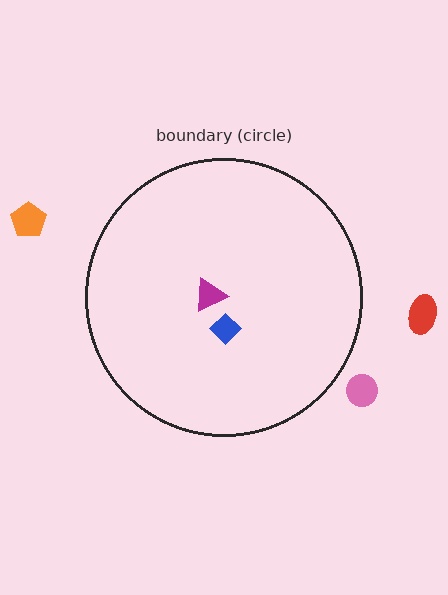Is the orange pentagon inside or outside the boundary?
Outside.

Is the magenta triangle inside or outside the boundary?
Inside.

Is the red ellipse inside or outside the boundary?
Outside.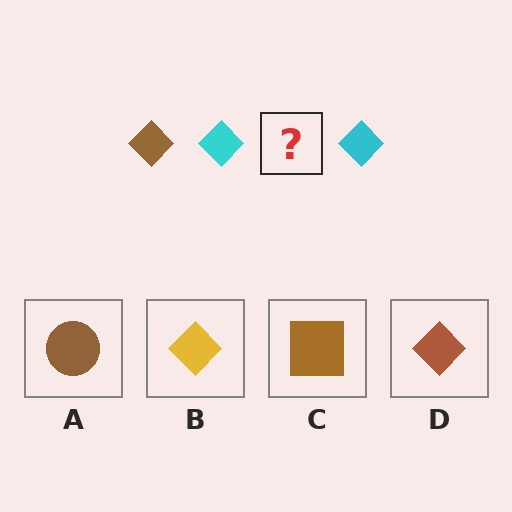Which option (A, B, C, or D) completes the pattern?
D.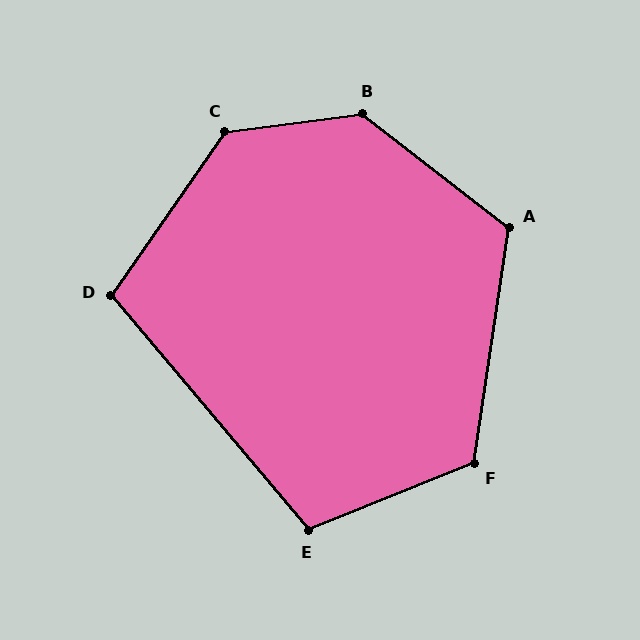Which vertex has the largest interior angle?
B, at approximately 135 degrees.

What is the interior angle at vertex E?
Approximately 108 degrees (obtuse).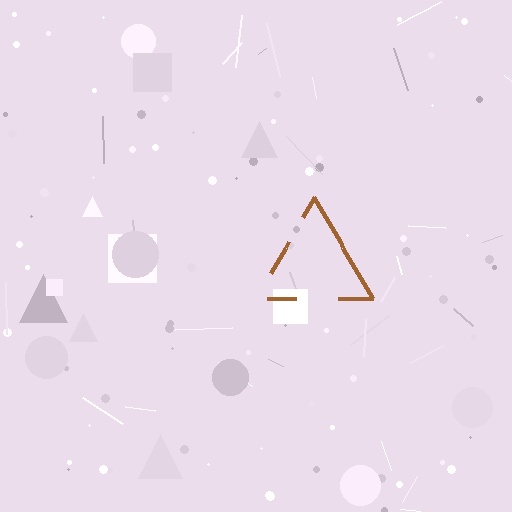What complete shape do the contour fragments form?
The contour fragments form a triangle.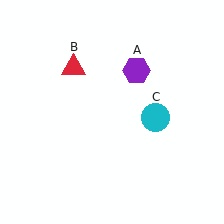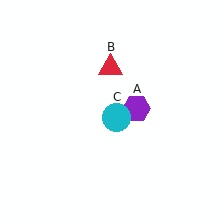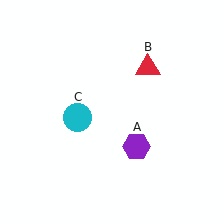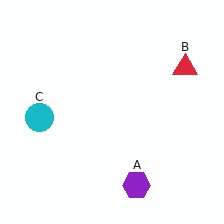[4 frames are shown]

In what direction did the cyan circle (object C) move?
The cyan circle (object C) moved left.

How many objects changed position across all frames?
3 objects changed position: purple hexagon (object A), red triangle (object B), cyan circle (object C).